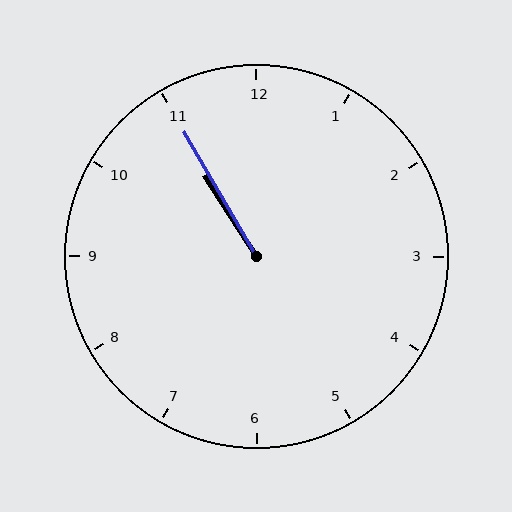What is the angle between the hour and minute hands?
Approximately 2 degrees.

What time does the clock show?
10:55.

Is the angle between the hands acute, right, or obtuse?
It is acute.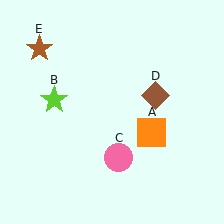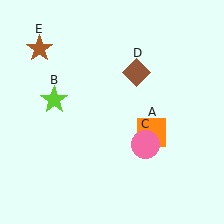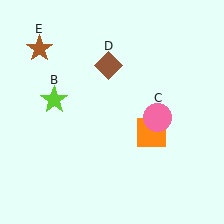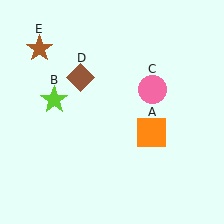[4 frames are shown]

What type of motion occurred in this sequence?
The pink circle (object C), brown diamond (object D) rotated counterclockwise around the center of the scene.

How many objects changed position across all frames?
2 objects changed position: pink circle (object C), brown diamond (object D).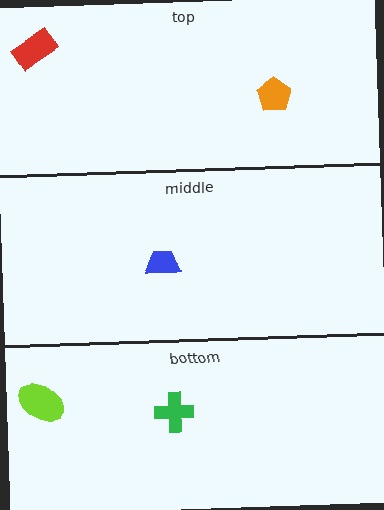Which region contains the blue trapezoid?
The middle region.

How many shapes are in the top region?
2.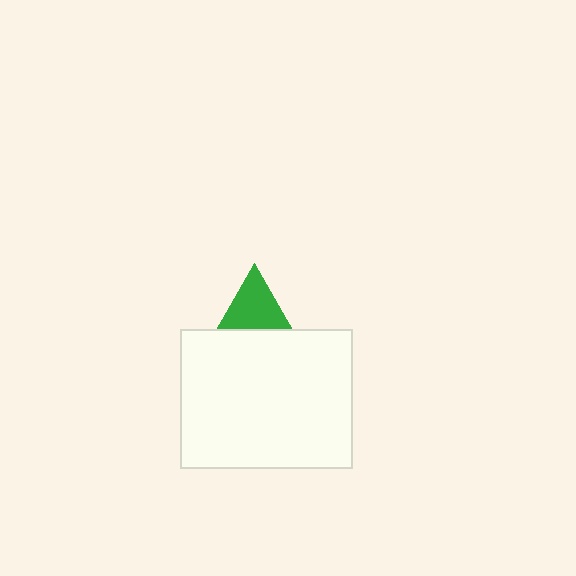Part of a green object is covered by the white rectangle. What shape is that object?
It is a triangle.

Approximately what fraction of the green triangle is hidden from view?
Roughly 64% of the green triangle is hidden behind the white rectangle.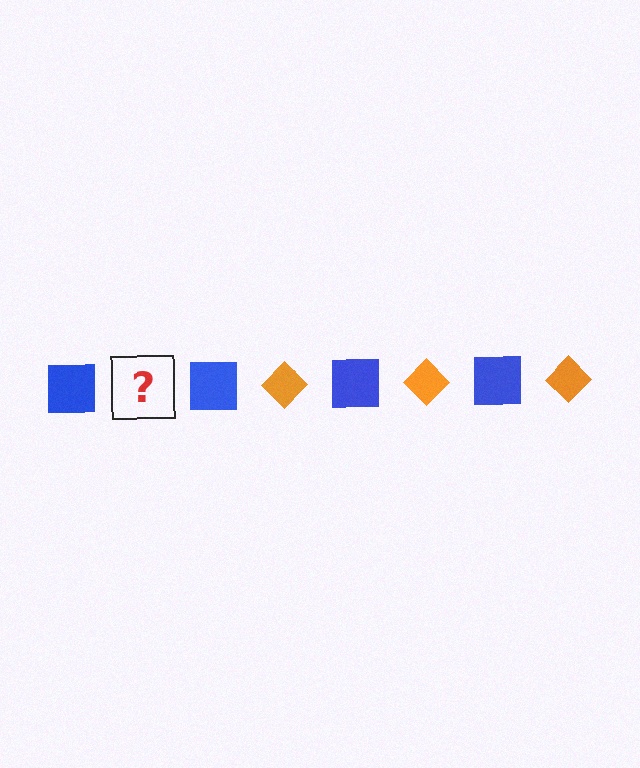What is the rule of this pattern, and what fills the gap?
The rule is that the pattern alternates between blue square and orange diamond. The gap should be filled with an orange diamond.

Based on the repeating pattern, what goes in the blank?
The blank should be an orange diamond.